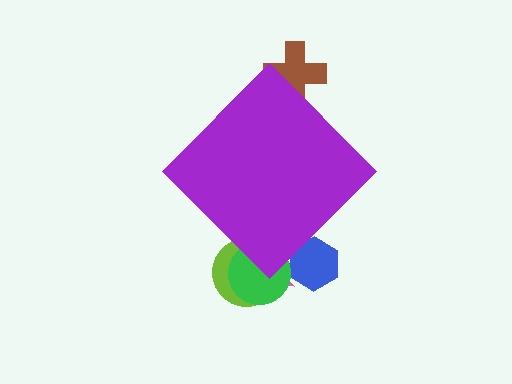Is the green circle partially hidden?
Yes, the green circle is partially hidden behind the purple diamond.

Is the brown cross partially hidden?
Yes, the brown cross is partially hidden behind the purple diamond.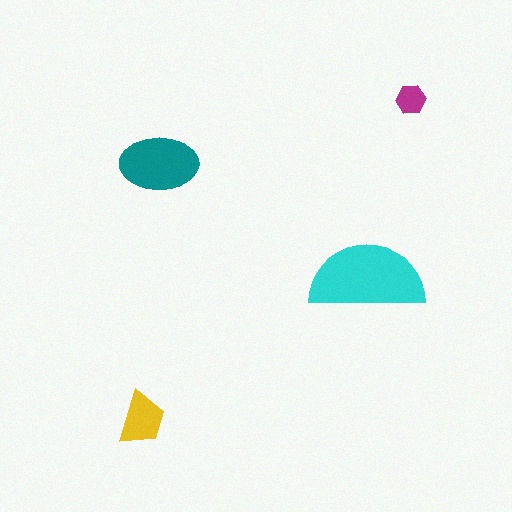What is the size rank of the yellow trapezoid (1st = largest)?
3rd.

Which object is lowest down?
The yellow trapezoid is bottommost.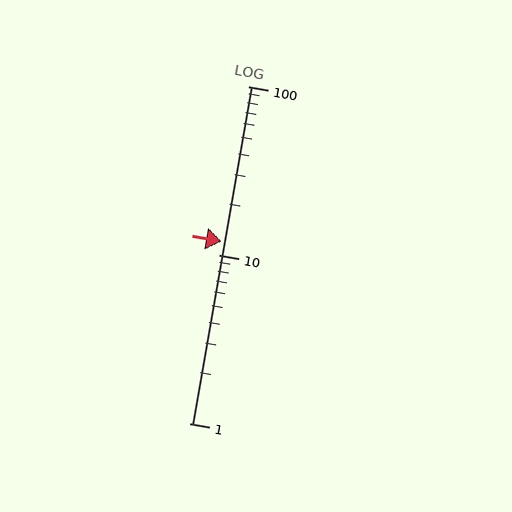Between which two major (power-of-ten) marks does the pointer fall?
The pointer is between 10 and 100.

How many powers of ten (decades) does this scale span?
The scale spans 2 decades, from 1 to 100.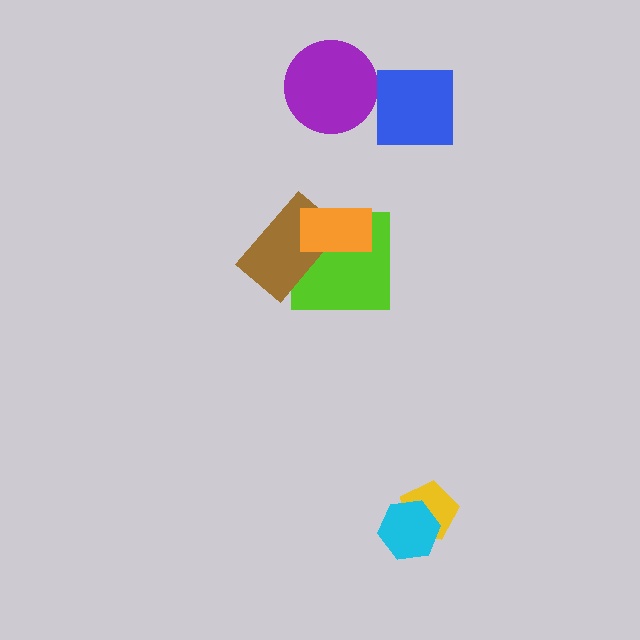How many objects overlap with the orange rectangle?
2 objects overlap with the orange rectangle.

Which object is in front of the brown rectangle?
The orange rectangle is in front of the brown rectangle.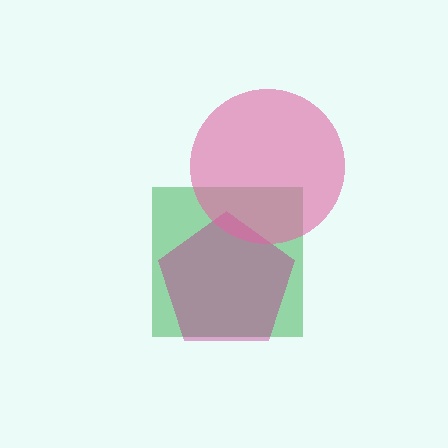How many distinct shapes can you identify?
There are 3 distinct shapes: a green square, a magenta pentagon, a pink circle.